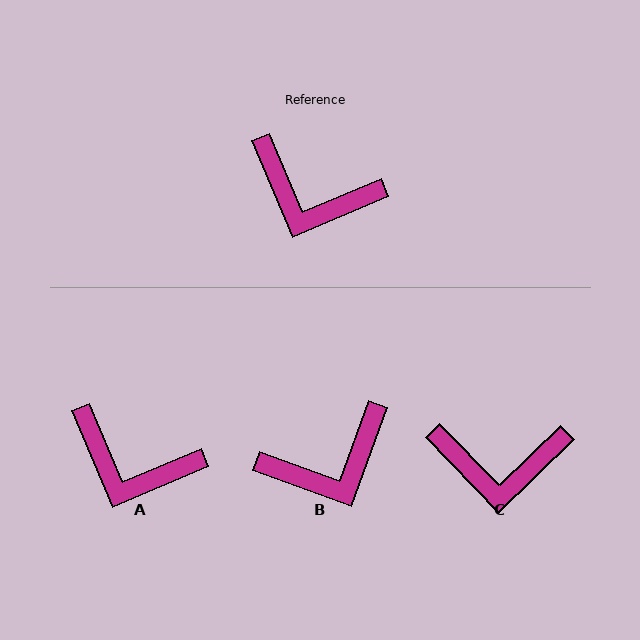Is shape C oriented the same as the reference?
No, it is off by about 21 degrees.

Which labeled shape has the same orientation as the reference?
A.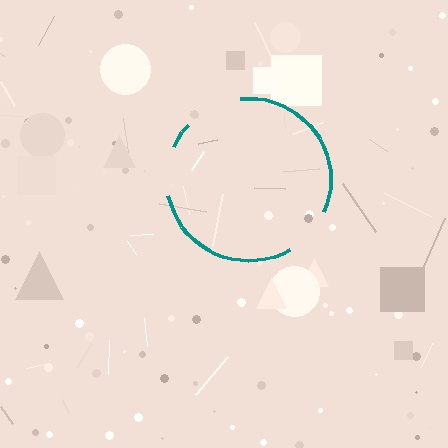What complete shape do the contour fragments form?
The contour fragments form a circle.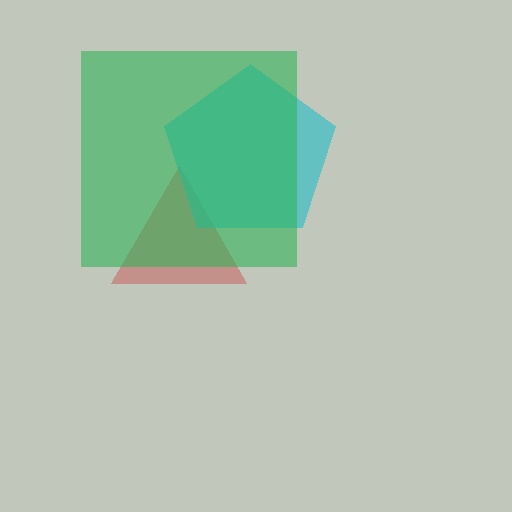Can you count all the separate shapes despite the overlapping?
Yes, there are 3 separate shapes.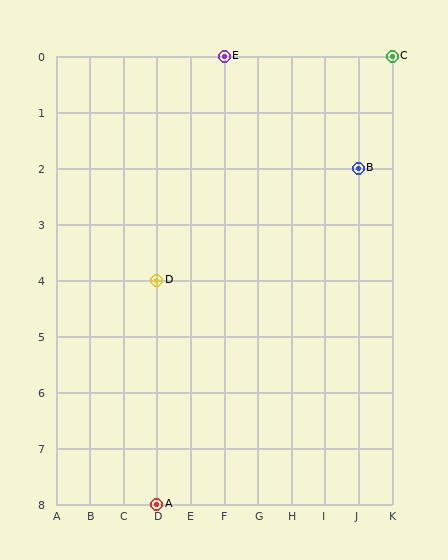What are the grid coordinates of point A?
Point A is at grid coordinates (D, 8).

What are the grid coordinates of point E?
Point E is at grid coordinates (F, 0).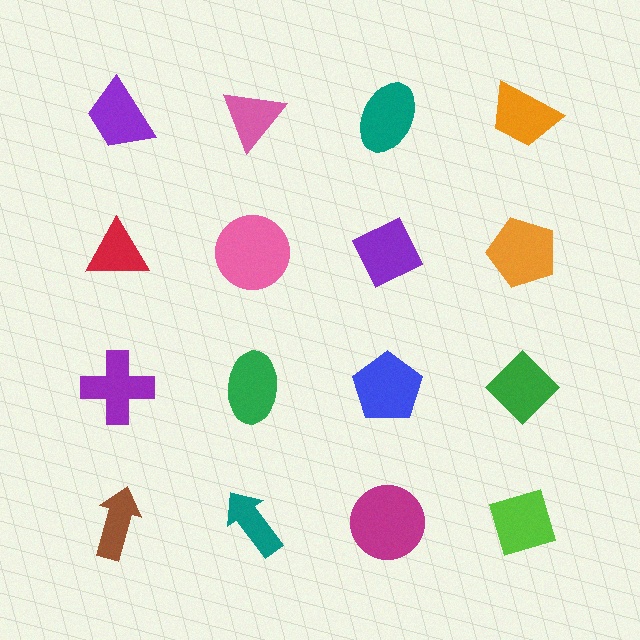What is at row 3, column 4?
A green diamond.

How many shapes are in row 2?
4 shapes.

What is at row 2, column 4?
An orange pentagon.